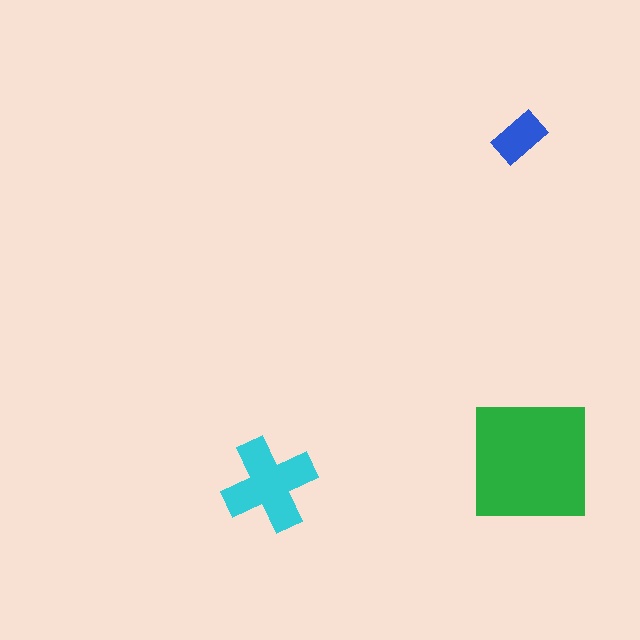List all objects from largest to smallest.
The green square, the cyan cross, the blue rectangle.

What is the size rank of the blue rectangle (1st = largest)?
3rd.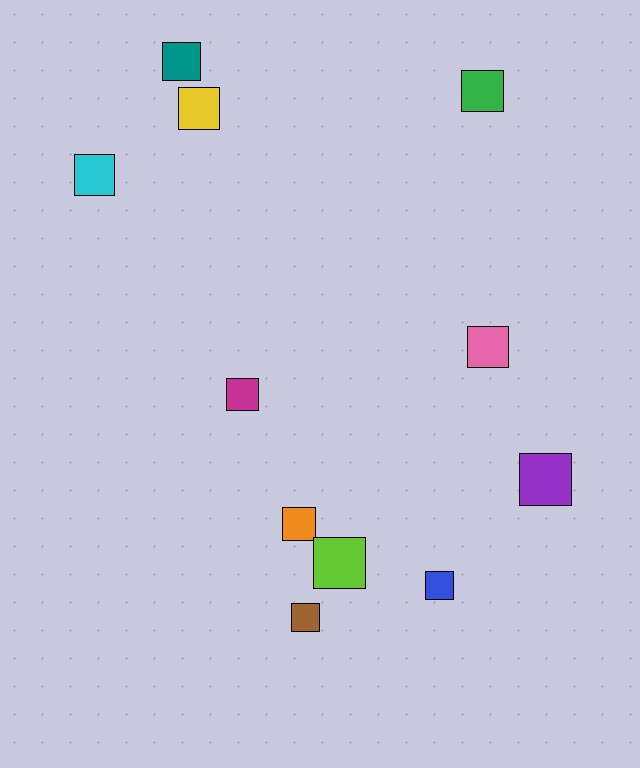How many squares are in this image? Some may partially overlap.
There are 11 squares.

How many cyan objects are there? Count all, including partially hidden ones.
There is 1 cyan object.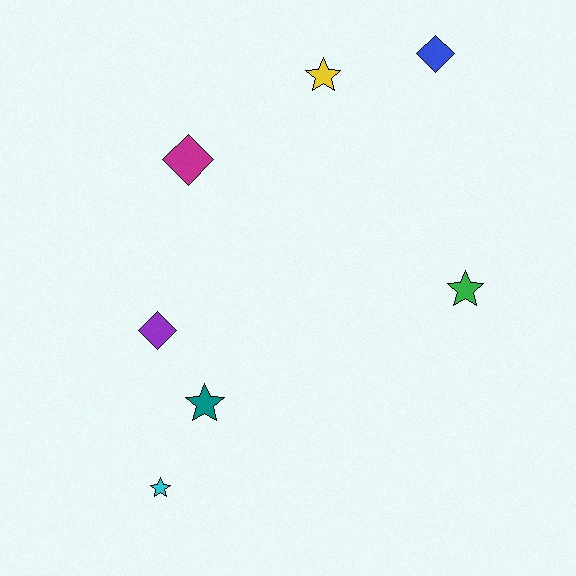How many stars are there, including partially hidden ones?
There are 4 stars.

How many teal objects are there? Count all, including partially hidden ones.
There is 1 teal object.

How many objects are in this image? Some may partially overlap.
There are 7 objects.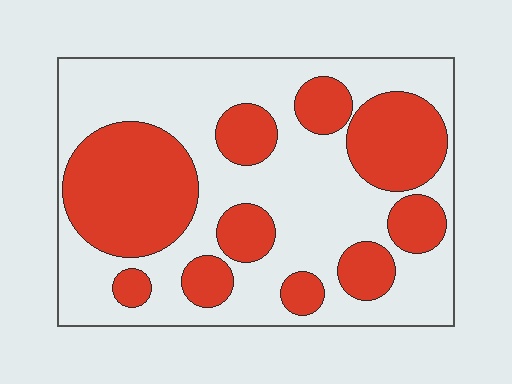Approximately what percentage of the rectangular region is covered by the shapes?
Approximately 40%.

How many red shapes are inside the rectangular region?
10.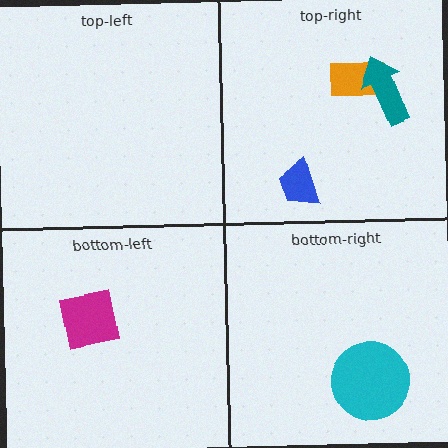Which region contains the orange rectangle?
The top-right region.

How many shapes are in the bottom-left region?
1.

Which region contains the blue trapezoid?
The top-right region.